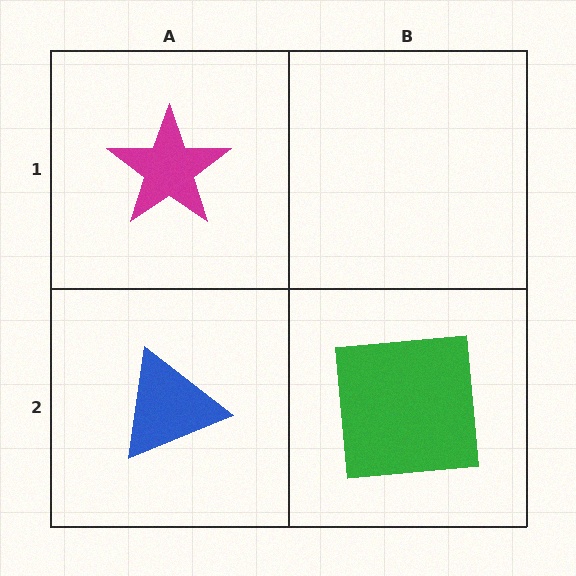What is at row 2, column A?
A blue triangle.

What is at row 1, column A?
A magenta star.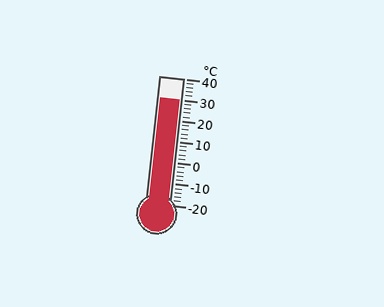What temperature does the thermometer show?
The thermometer shows approximately 30°C.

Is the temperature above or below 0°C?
The temperature is above 0°C.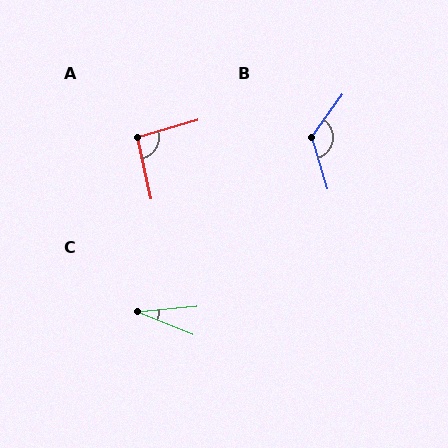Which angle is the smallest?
C, at approximately 27 degrees.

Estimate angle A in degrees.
Approximately 93 degrees.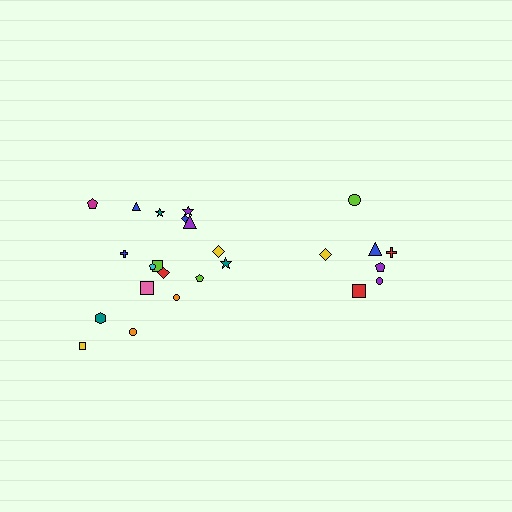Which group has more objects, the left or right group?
The left group.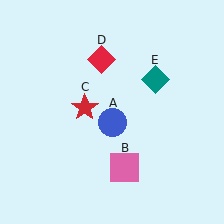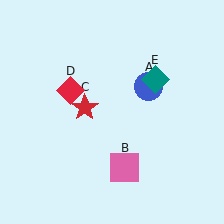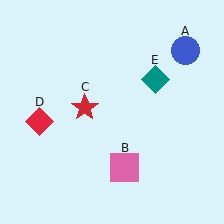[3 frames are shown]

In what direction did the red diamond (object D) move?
The red diamond (object D) moved down and to the left.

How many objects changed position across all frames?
2 objects changed position: blue circle (object A), red diamond (object D).